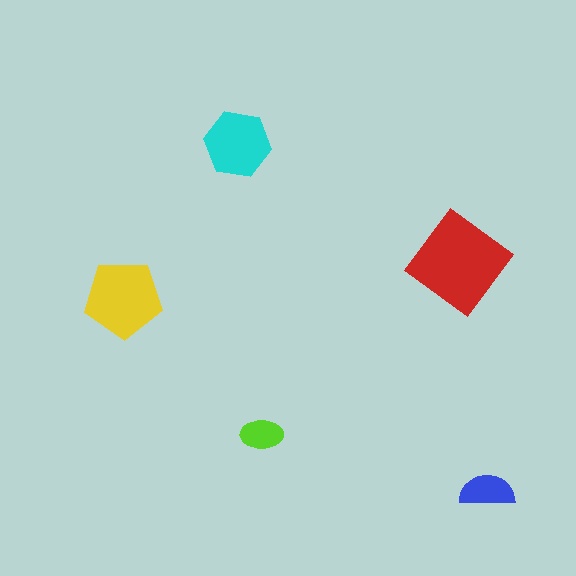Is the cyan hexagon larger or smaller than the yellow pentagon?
Smaller.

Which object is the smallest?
The lime ellipse.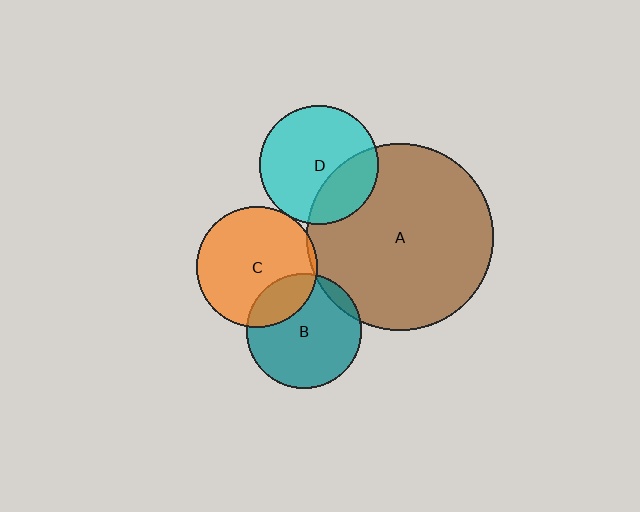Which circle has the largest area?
Circle A (brown).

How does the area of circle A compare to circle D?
Approximately 2.5 times.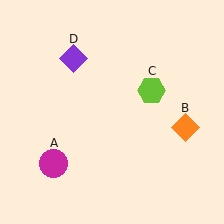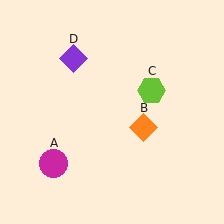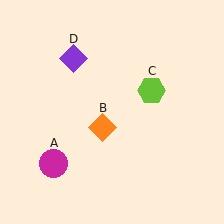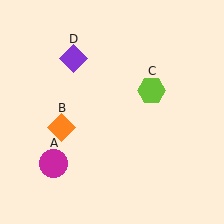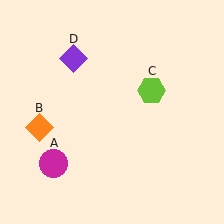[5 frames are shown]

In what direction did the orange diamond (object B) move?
The orange diamond (object B) moved left.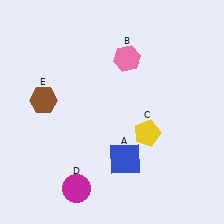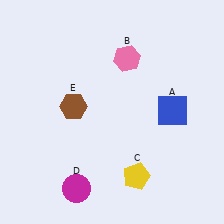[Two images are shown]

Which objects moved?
The objects that moved are: the blue square (A), the yellow pentagon (C), the brown hexagon (E).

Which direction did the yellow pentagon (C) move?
The yellow pentagon (C) moved down.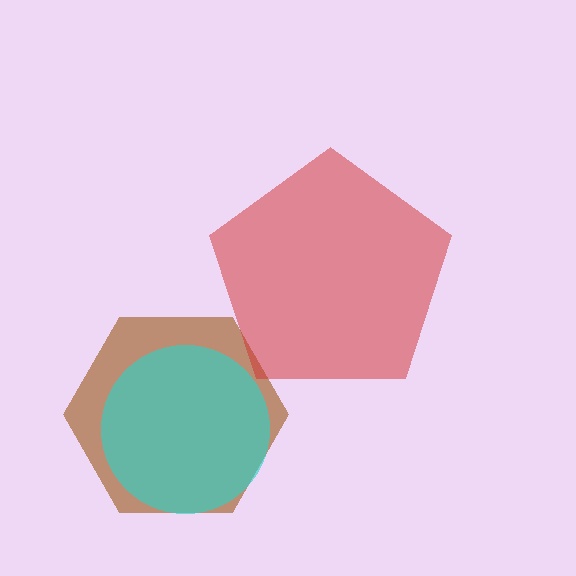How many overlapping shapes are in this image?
There are 3 overlapping shapes in the image.